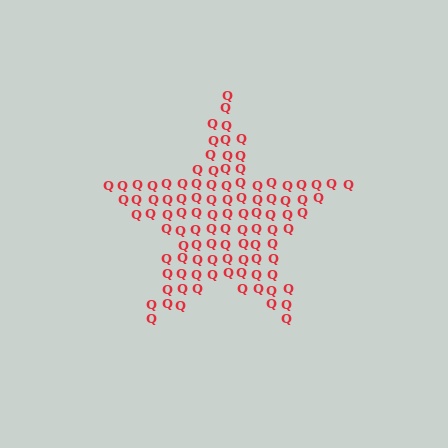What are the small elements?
The small elements are letter Q's.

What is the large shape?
The large shape is a star.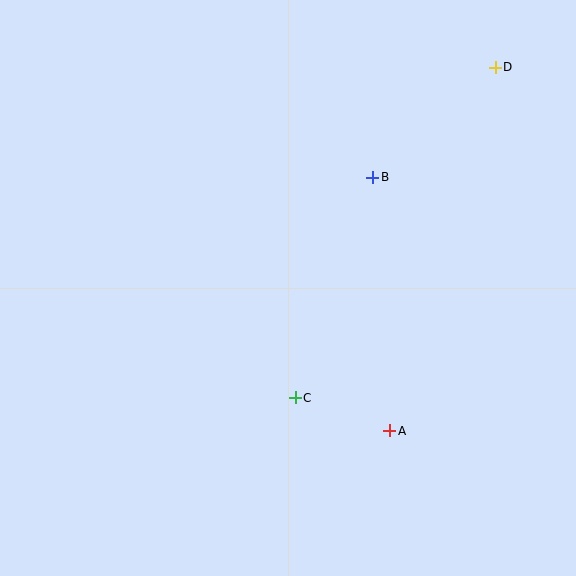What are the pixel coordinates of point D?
Point D is at (495, 67).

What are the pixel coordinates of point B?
Point B is at (373, 177).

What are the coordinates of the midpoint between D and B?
The midpoint between D and B is at (434, 122).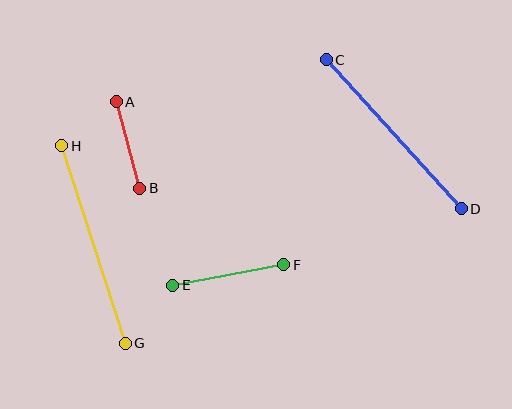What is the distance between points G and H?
The distance is approximately 208 pixels.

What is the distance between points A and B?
The distance is approximately 90 pixels.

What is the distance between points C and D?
The distance is approximately 201 pixels.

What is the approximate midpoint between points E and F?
The midpoint is at approximately (228, 275) pixels.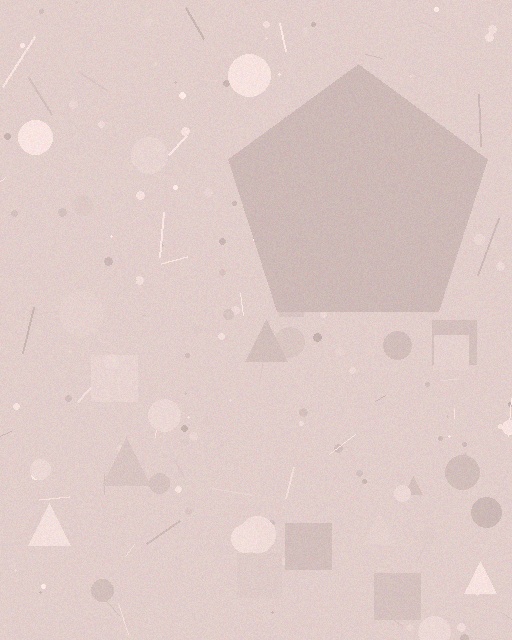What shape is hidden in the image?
A pentagon is hidden in the image.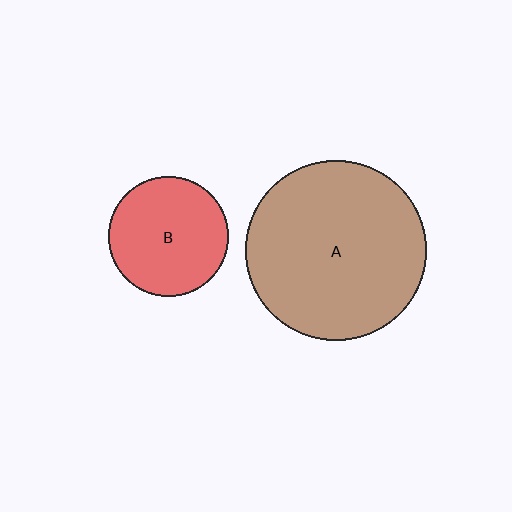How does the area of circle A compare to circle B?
Approximately 2.2 times.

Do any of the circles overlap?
No, none of the circles overlap.